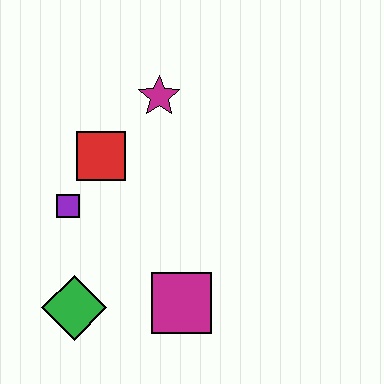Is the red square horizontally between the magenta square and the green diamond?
Yes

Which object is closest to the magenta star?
The red square is closest to the magenta star.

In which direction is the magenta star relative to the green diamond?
The magenta star is above the green diamond.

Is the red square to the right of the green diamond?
Yes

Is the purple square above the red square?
No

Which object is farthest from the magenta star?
The green diamond is farthest from the magenta star.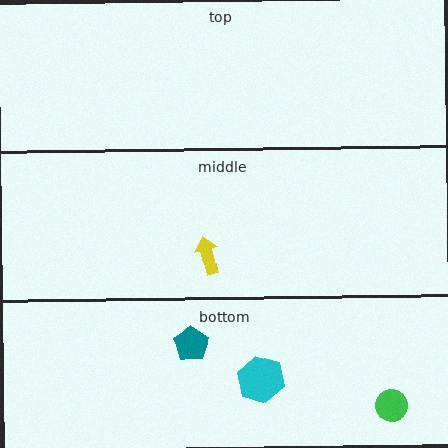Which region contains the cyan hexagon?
The bottom region.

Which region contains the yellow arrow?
The middle region.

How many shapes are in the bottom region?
3.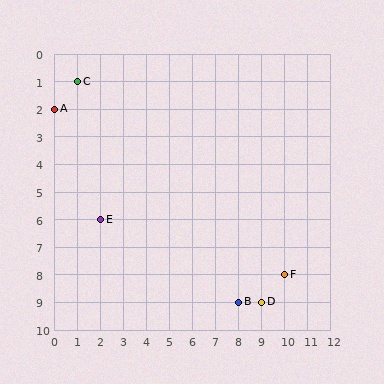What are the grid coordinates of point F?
Point F is at grid coordinates (10, 8).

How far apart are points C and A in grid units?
Points C and A are 1 column and 1 row apart (about 1.4 grid units diagonally).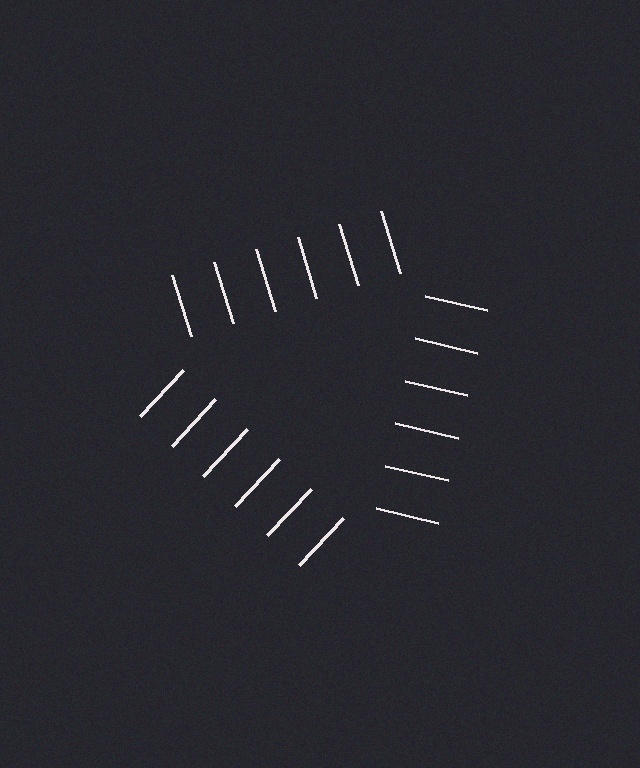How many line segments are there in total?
18 — 6 along each of the 3 edges.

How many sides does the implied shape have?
3 sides — the line-ends trace a triangle.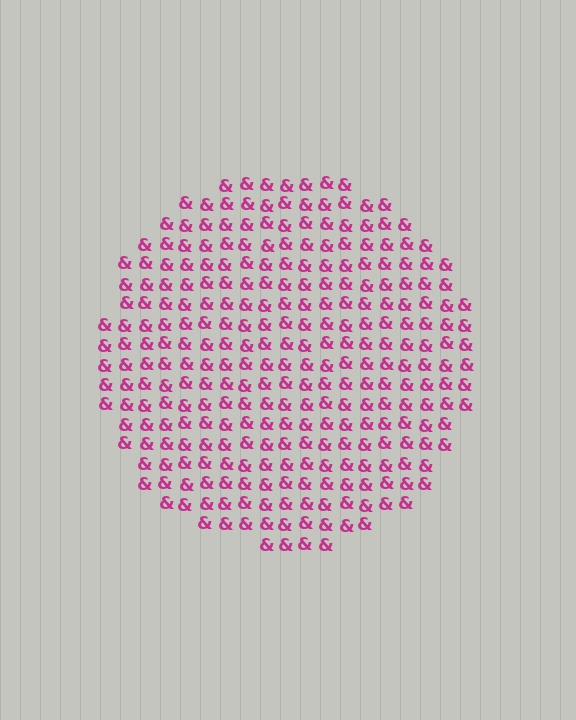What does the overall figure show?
The overall figure shows a circle.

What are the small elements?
The small elements are ampersands.